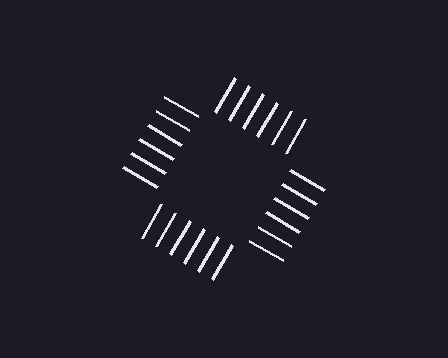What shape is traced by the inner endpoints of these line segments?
An illusory square — the line segments terminate on its edges but no continuous stroke is drawn.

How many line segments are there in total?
24 — 6 along each of the 4 edges.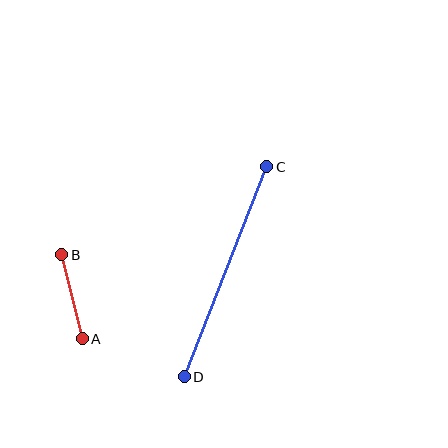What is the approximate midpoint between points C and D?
The midpoint is at approximately (226, 272) pixels.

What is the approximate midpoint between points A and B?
The midpoint is at approximately (72, 297) pixels.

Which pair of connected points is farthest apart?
Points C and D are farthest apart.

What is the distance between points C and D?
The distance is approximately 226 pixels.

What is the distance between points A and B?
The distance is approximately 86 pixels.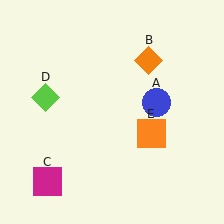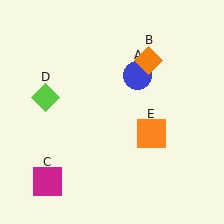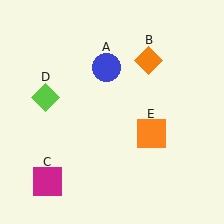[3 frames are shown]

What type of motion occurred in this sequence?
The blue circle (object A) rotated counterclockwise around the center of the scene.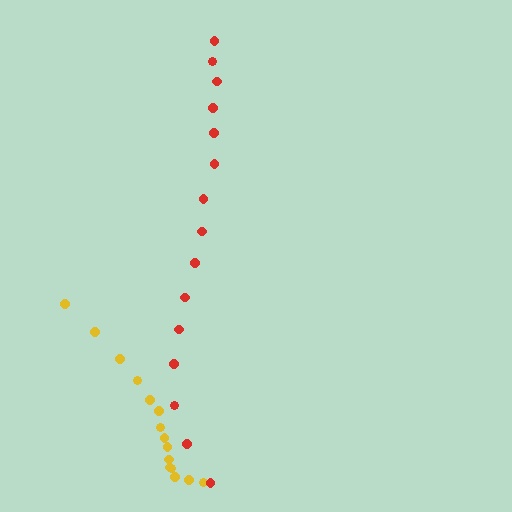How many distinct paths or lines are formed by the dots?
There are 2 distinct paths.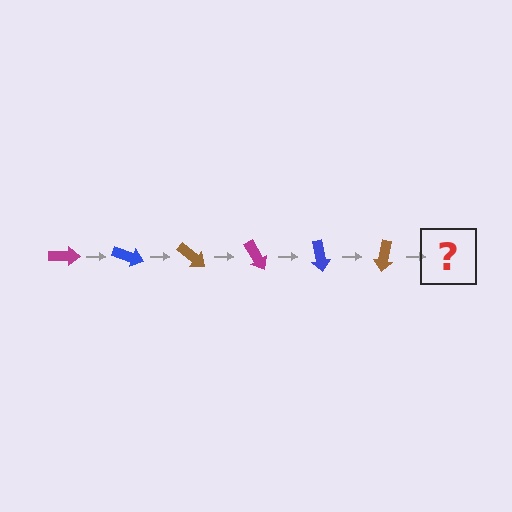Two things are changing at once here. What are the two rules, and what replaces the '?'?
The two rules are that it rotates 20 degrees each step and the color cycles through magenta, blue, and brown. The '?' should be a magenta arrow, rotated 120 degrees from the start.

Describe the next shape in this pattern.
It should be a magenta arrow, rotated 120 degrees from the start.